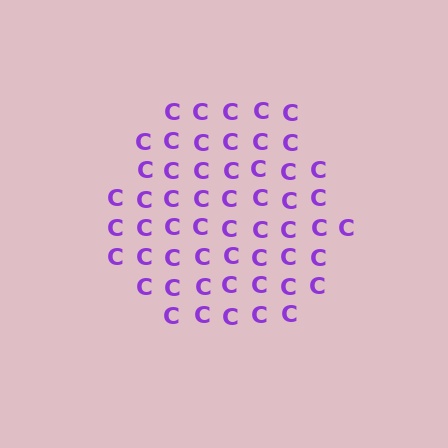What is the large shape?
The large shape is a hexagon.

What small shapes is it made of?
It is made of small letter C's.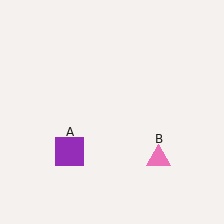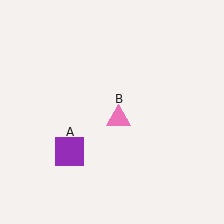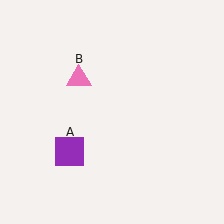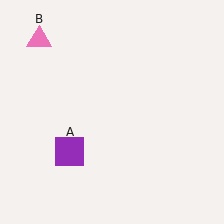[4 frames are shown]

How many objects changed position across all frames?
1 object changed position: pink triangle (object B).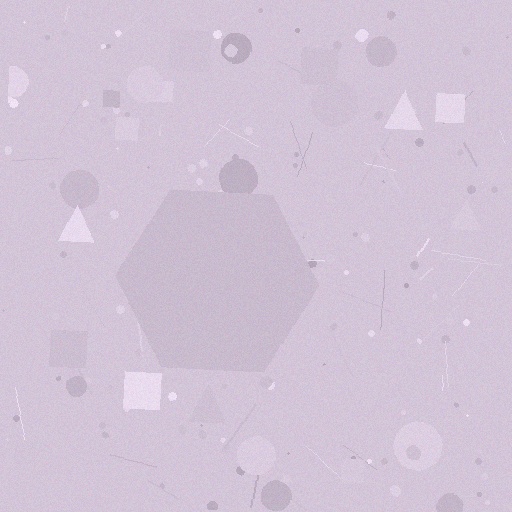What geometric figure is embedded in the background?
A hexagon is embedded in the background.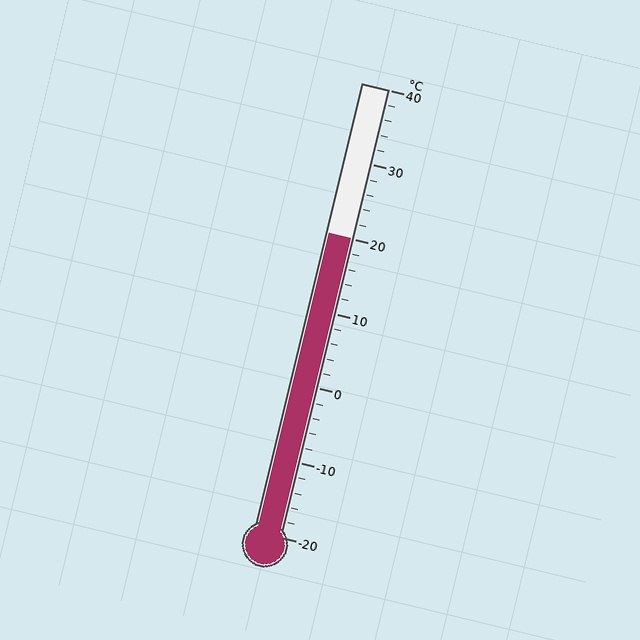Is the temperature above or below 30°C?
The temperature is below 30°C.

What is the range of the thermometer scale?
The thermometer scale ranges from -20°C to 40°C.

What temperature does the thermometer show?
The thermometer shows approximately 20°C.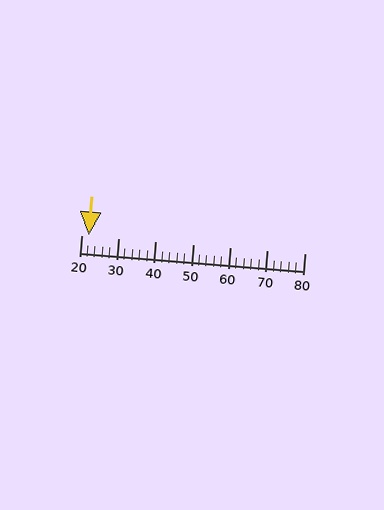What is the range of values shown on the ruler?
The ruler shows values from 20 to 80.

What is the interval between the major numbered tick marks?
The major tick marks are spaced 10 units apart.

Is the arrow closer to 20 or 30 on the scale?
The arrow is closer to 20.